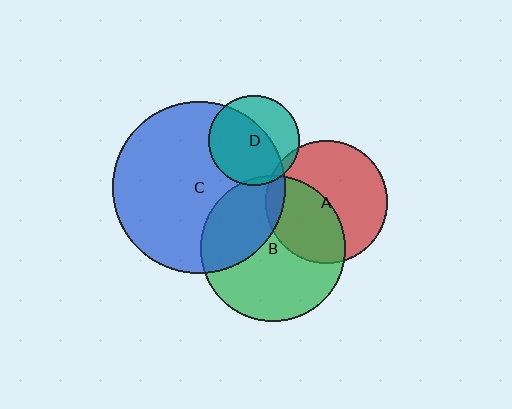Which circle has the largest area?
Circle C (blue).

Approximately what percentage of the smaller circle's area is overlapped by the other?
Approximately 45%.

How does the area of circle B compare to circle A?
Approximately 1.4 times.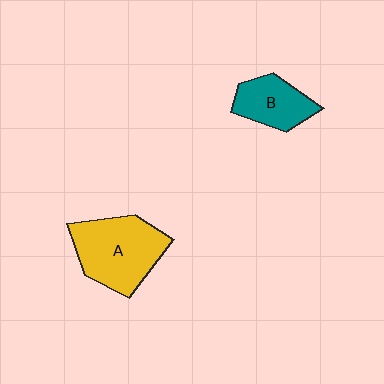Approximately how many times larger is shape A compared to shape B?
Approximately 1.7 times.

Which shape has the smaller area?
Shape B (teal).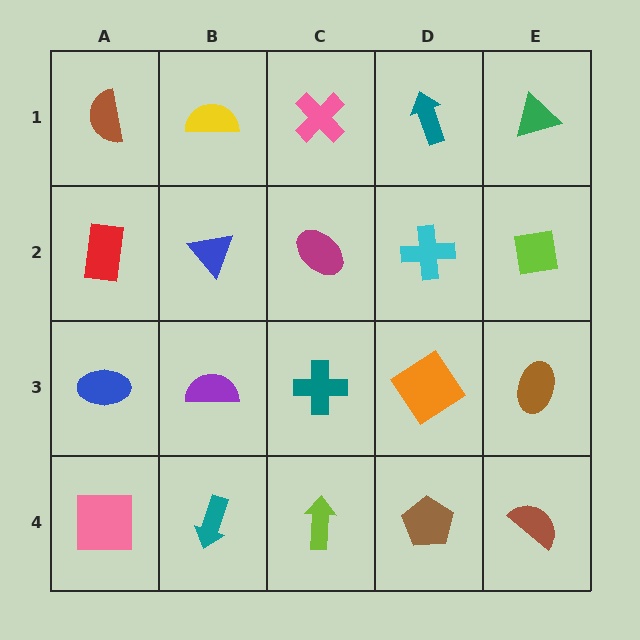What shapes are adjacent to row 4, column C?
A teal cross (row 3, column C), a teal arrow (row 4, column B), a brown pentagon (row 4, column D).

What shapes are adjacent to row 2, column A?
A brown semicircle (row 1, column A), a blue ellipse (row 3, column A), a blue triangle (row 2, column B).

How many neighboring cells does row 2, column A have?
3.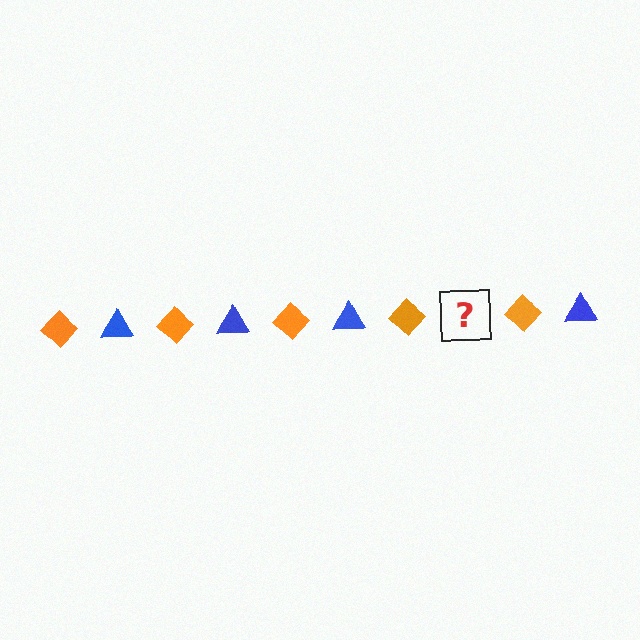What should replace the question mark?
The question mark should be replaced with a blue triangle.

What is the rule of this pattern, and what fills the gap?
The rule is that the pattern alternates between orange diamond and blue triangle. The gap should be filled with a blue triangle.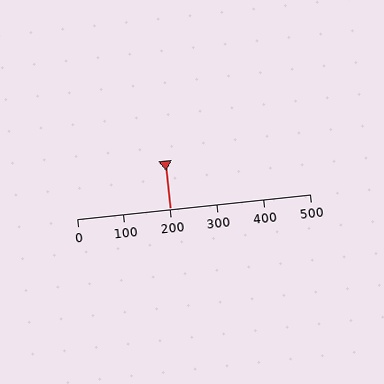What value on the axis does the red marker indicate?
The marker indicates approximately 200.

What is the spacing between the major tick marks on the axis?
The major ticks are spaced 100 apart.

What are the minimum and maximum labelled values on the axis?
The axis runs from 0 to 500.